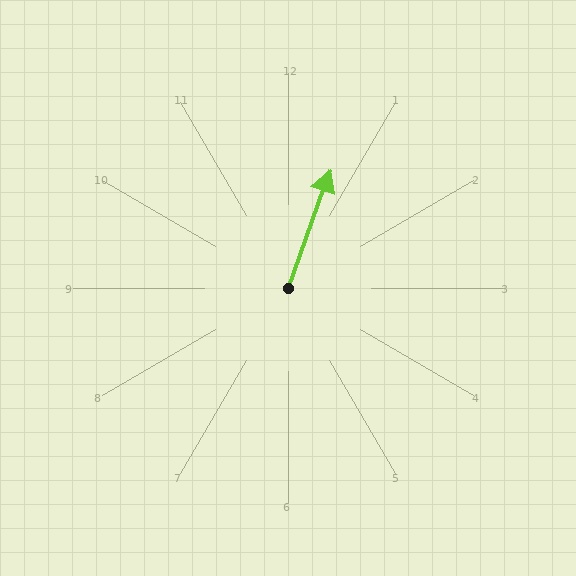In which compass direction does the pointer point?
North.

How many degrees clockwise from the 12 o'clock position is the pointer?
Approximately 20 degrees.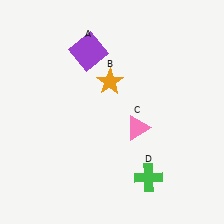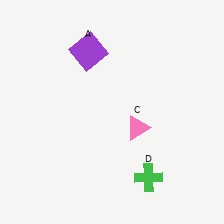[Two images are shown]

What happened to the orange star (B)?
The orange star (B) was removed in Image 2. It was in the top-left area of Image 1.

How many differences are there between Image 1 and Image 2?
There is 1 difference between the two images.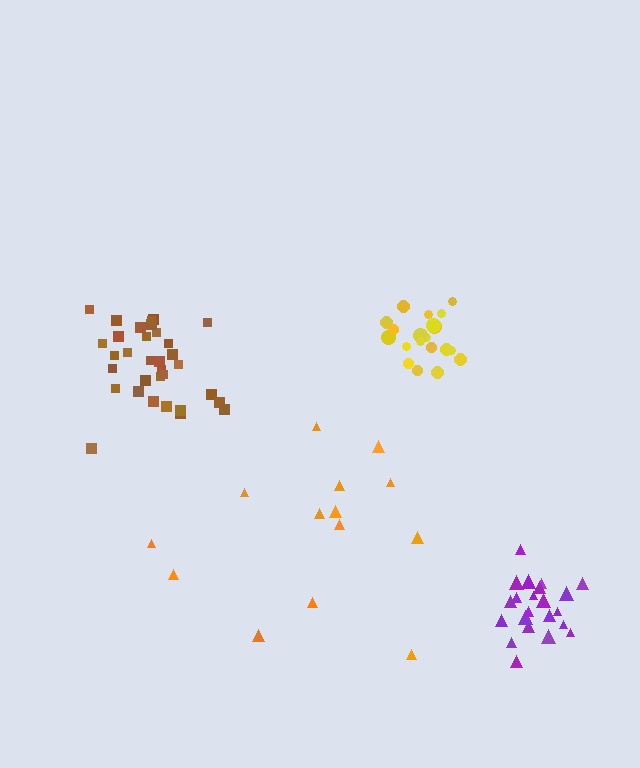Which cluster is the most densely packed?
Yellow.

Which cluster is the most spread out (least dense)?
Orange.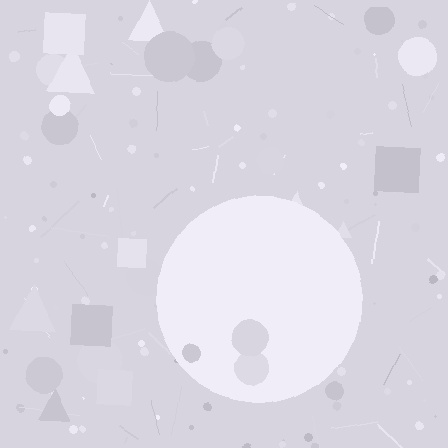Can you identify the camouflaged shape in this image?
The camouflaged shape is a circle.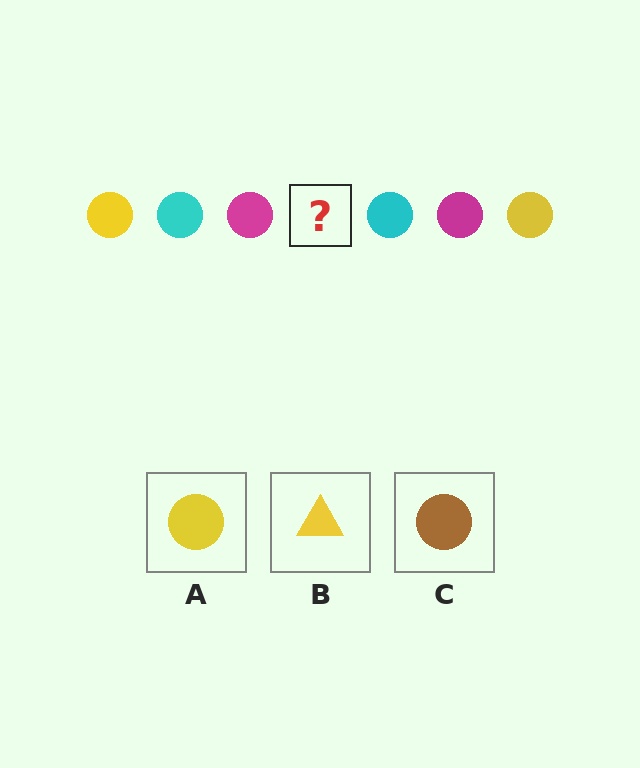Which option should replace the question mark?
Option A.